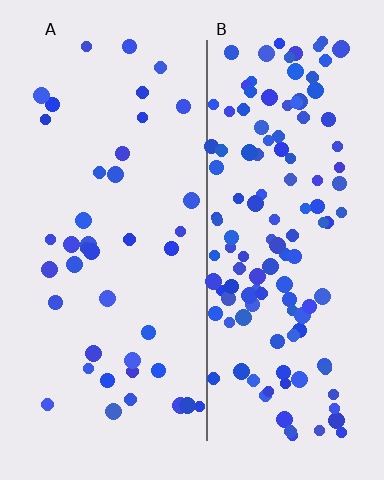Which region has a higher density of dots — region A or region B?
B (the right).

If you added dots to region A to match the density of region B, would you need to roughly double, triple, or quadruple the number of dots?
Approximately triple.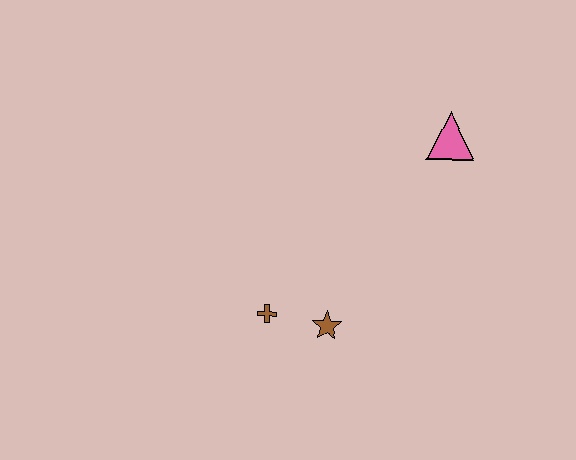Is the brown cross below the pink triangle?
Yes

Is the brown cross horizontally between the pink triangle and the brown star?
No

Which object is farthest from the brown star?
The pink triangle is farthest from the brown star.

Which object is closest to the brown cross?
The brown star is closest to the brown cross.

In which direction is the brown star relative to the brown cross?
The brown star is to the right of the brown cross.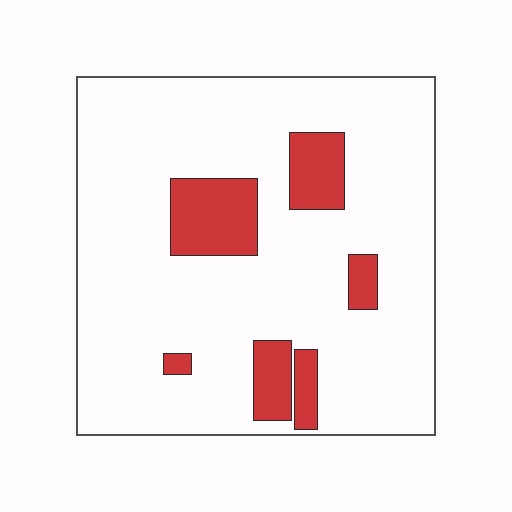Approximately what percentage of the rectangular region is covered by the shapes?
Approximately 15%.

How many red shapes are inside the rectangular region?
6.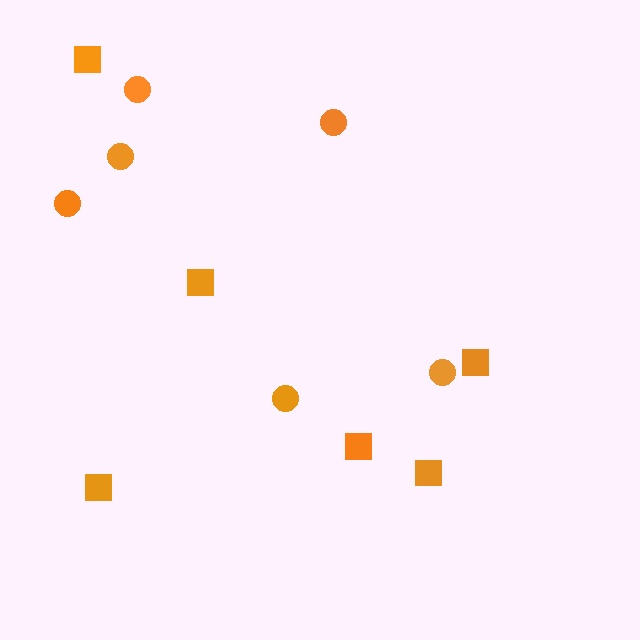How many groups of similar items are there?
There are 2 groups: one group of squares (6) and one group of circles (6).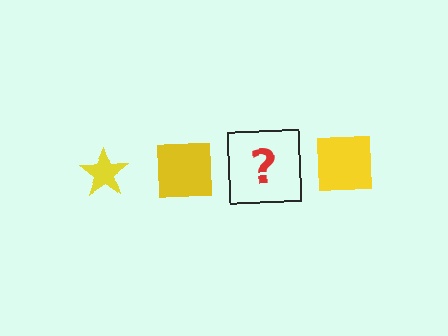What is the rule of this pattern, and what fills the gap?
The rule is that the pattern cycles through star, square shapes in yellow. The gap should be filled with a yellow star.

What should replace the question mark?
The question mark should be replaced with a yellow star.